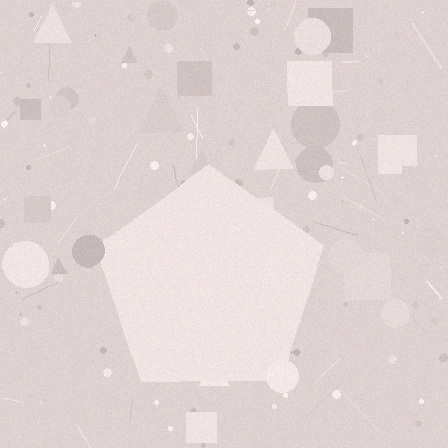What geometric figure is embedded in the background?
A pentagon is embedded in the background.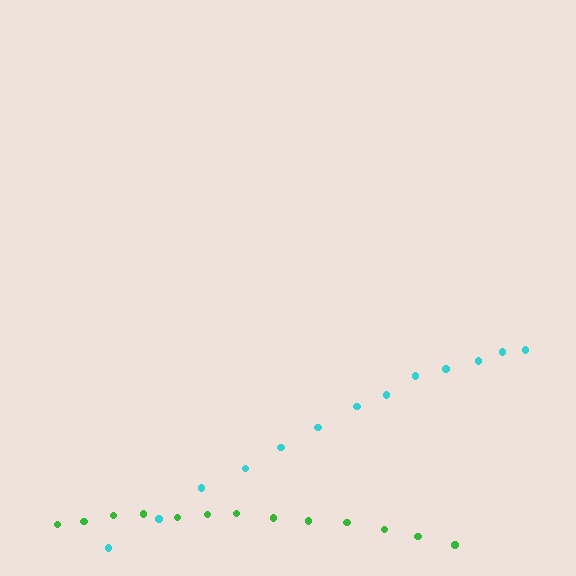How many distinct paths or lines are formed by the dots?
There are 2 distinct paths.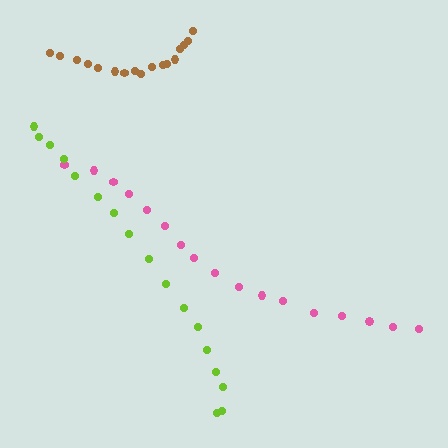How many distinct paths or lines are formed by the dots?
There are 3 distinct paths.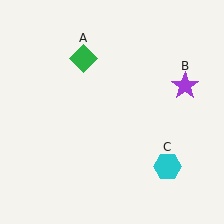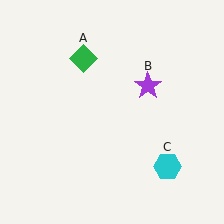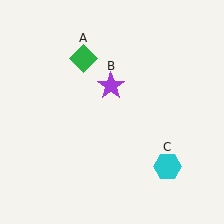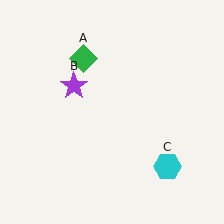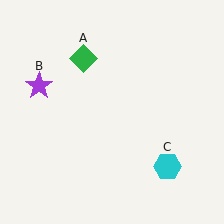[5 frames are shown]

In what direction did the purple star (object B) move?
The purple star (object B) moved left.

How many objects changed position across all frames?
1 object changed position: purple star (object B).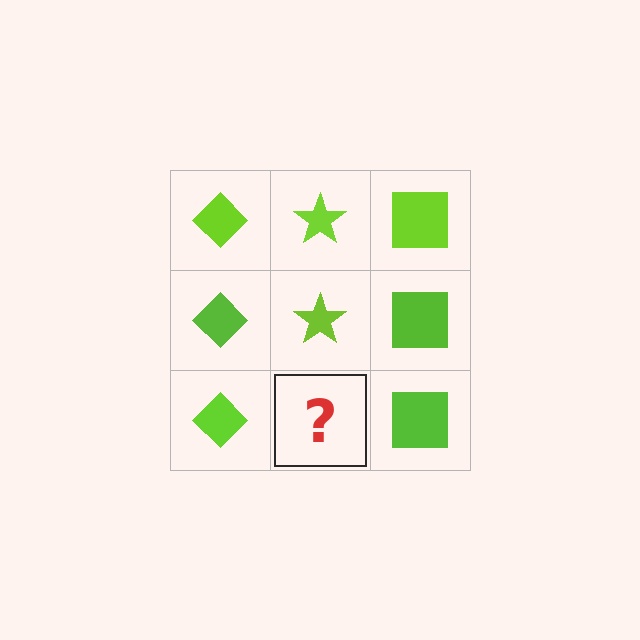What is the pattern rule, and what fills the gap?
The rule is that each column has a consistent shape. The gap should be filled with a lime star.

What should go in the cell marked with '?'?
The missing cell should contain a lime star.